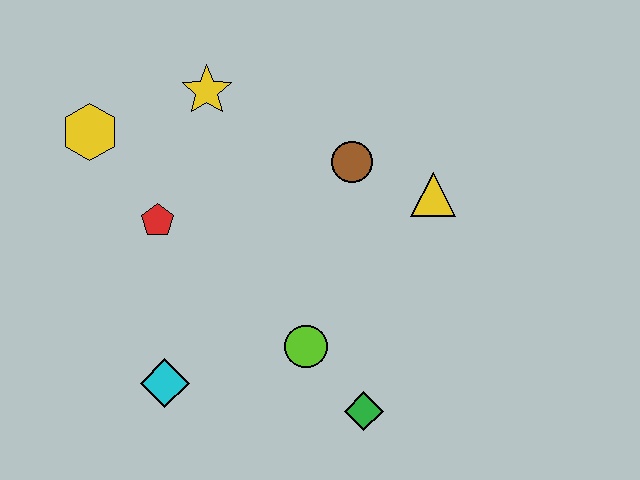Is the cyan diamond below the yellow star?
Yes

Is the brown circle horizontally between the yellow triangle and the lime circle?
Yes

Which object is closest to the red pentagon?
The yellow hexagon is closest to the red pentagon.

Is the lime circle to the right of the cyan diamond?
Yes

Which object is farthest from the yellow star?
The green diamond is farthest from the yellow star.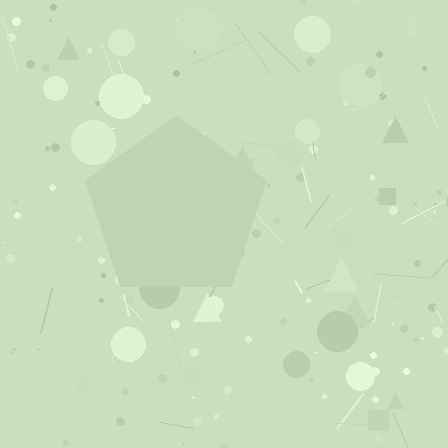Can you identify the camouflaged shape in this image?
The camouflaged shape is a pentagon.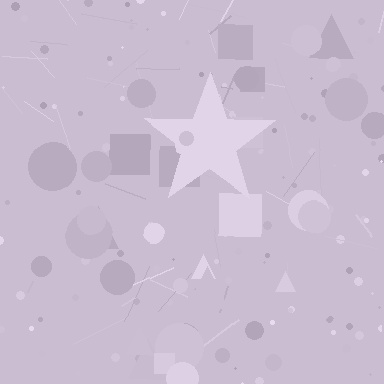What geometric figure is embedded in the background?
A star is embedded in the background.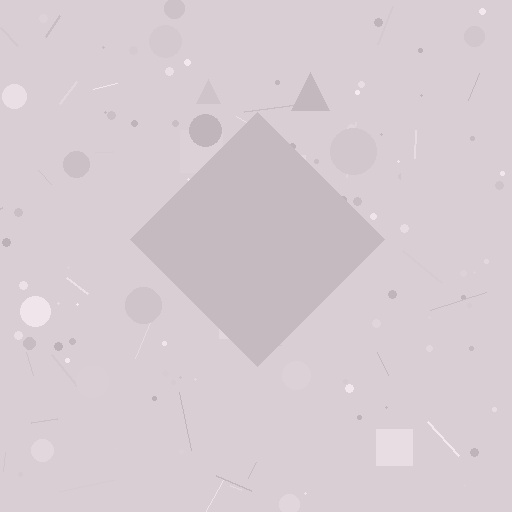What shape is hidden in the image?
A diamond is hidden in the image.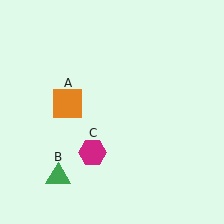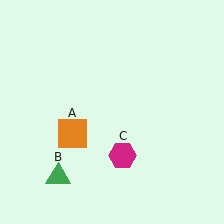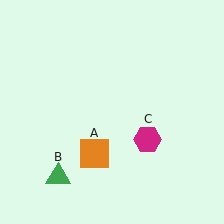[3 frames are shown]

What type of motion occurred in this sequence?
The orange square (object A), magenta hexagon (object C) rotated counterclockwise around the center of the scene.